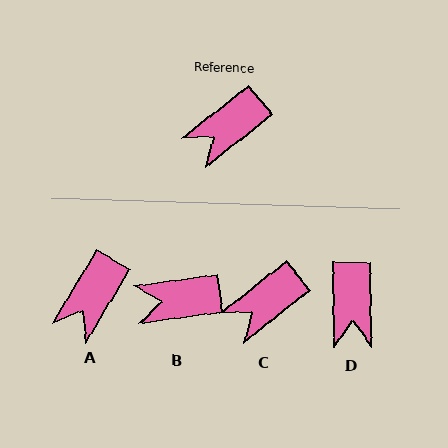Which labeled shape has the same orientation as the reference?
C.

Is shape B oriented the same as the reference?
No, it is off by about 31 degrees.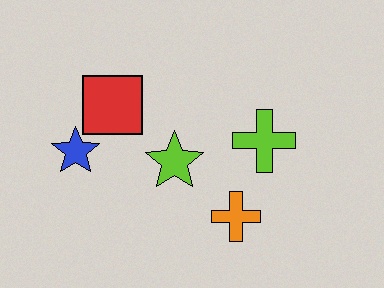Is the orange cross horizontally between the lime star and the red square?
No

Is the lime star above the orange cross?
Yes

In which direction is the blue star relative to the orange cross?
The blue star is to the left of the orange cross.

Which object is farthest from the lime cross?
The blue star is farthest from the lime cross.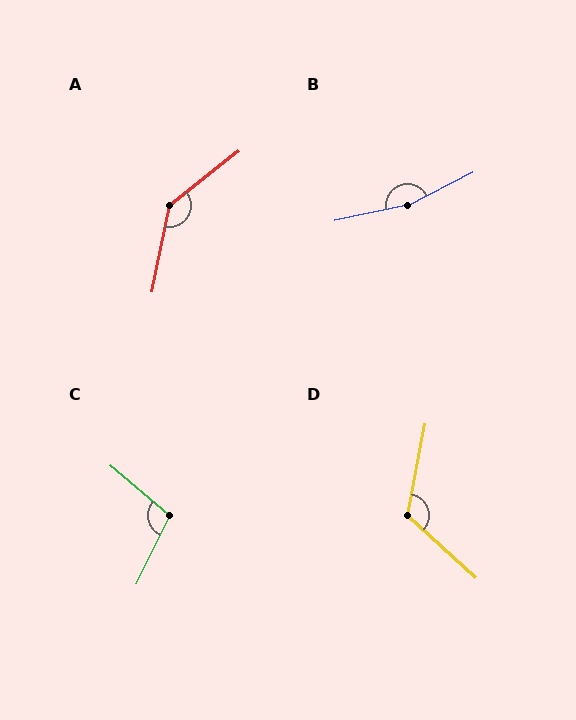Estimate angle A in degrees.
Approximately 139 degrees.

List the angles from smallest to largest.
C (104°), D (121°), A (139°), B (165°).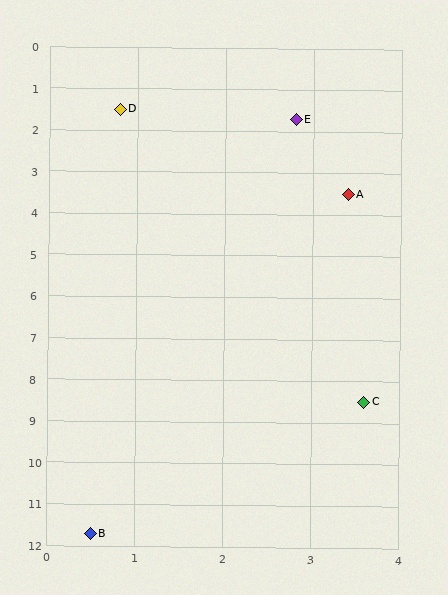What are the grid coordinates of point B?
Point B is at approximately (0.5, 11.7).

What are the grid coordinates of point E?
Point E is at approximately (2.8, 1.7).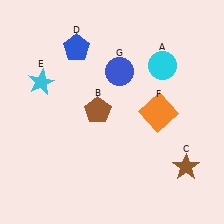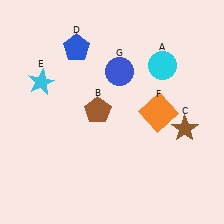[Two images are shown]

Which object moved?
The brown star (C) moved up.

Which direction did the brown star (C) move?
The brown star (C) moved up.